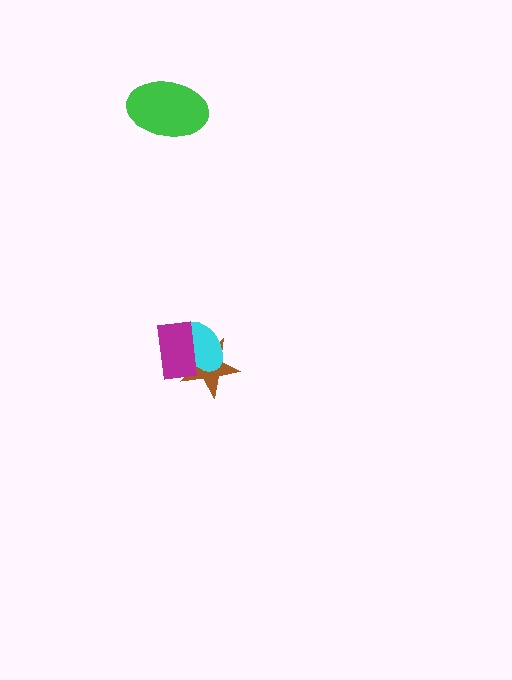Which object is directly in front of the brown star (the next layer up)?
The cyan ellipse is directly in front of the brown star.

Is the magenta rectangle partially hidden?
No, no other shape covers it.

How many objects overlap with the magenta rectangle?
2 objects overlap with the magenta rectangle.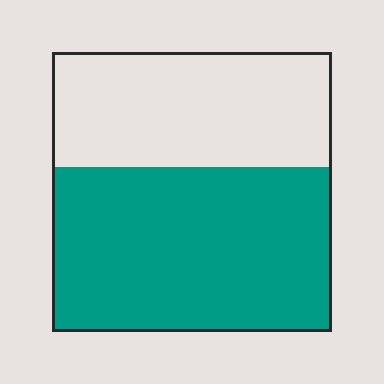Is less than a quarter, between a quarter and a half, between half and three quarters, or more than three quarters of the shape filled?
Between half and three quarters.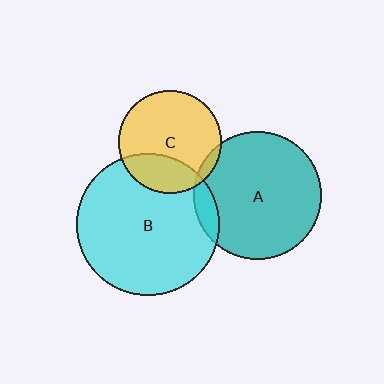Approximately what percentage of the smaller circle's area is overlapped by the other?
Approximately 25%.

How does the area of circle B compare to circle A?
Approximately 1.2 times.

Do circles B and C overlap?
Yes.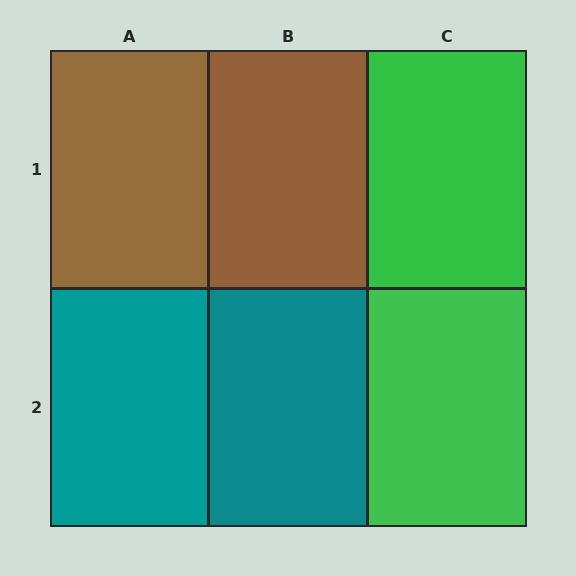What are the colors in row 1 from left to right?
Brown, brown, green.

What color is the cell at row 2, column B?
Teal.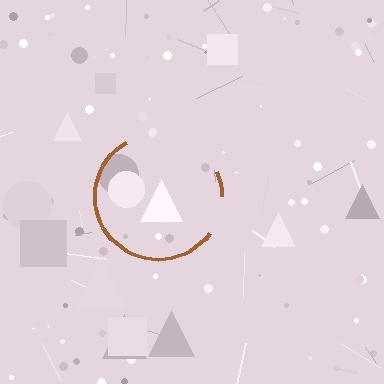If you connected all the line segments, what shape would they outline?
They would outline a circle.